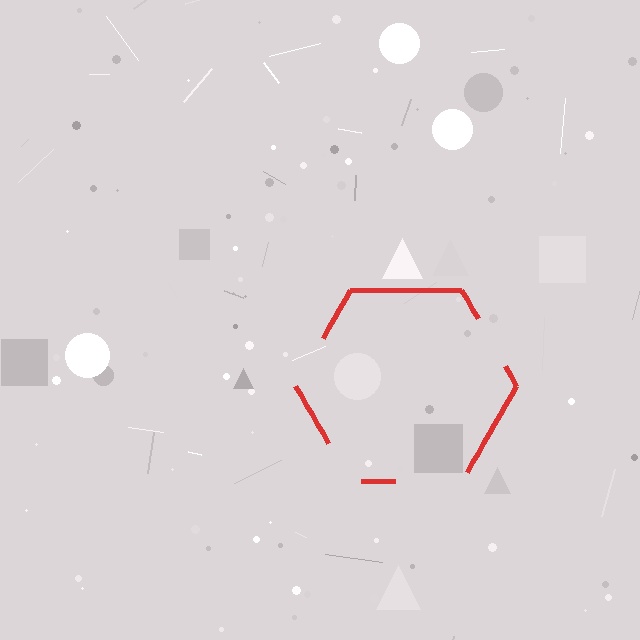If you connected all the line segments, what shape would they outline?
They would outline a hexagon.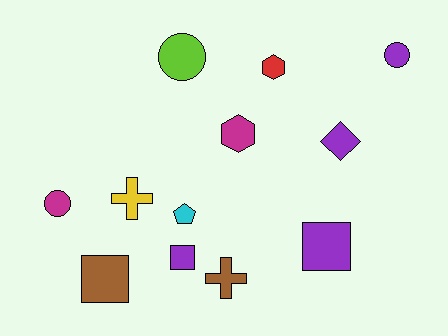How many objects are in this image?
There are 12 objects.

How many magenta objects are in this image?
There are 2 magenta objects.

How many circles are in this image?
There are 3 circles.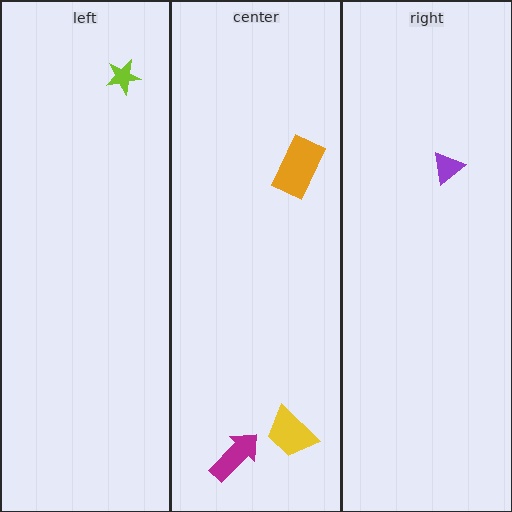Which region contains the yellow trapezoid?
The center region.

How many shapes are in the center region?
3.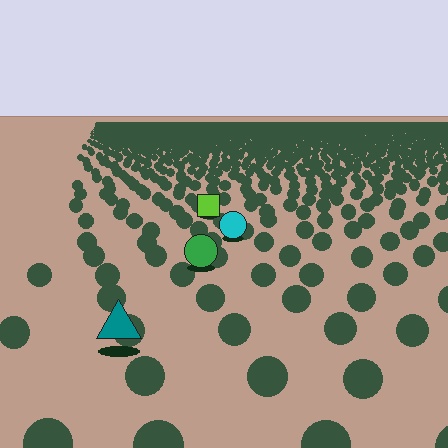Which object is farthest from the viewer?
The lime square is farthest from the viewer. It appears smaller and the ground texture around it is denser.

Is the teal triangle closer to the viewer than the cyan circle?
Yes. The teal triangle is closer — you can tell from the texture gradient: the ground texture is coarser near it.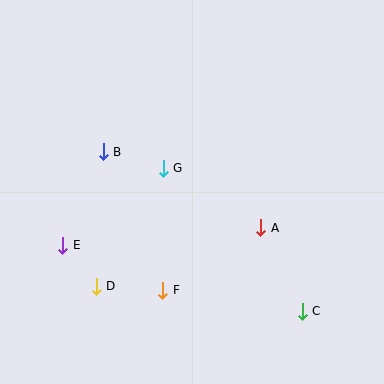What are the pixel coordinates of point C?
Point C is at (302, 311).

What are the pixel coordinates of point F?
Point F is at (163, 290).